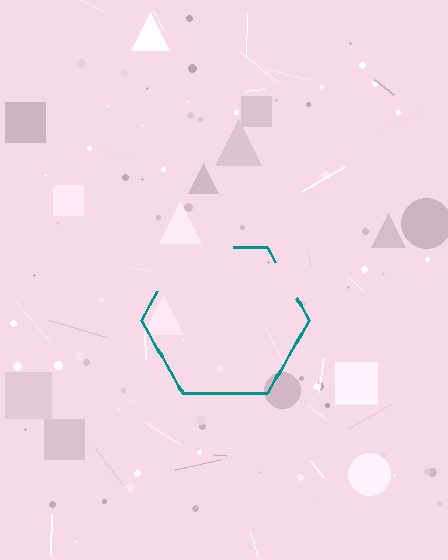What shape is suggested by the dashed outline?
The dashed outline suggests a hexagon.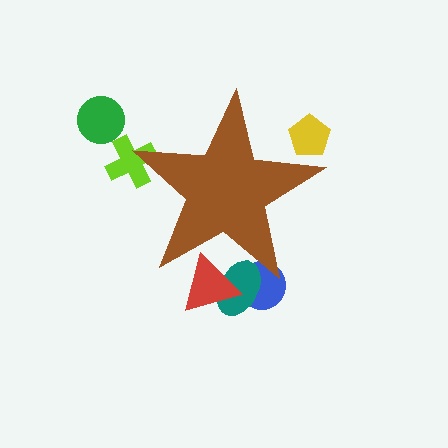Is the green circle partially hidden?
No, the green circle is fully visible.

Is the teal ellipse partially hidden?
Yes, the teal ellipse is partially hidden behind the brown star.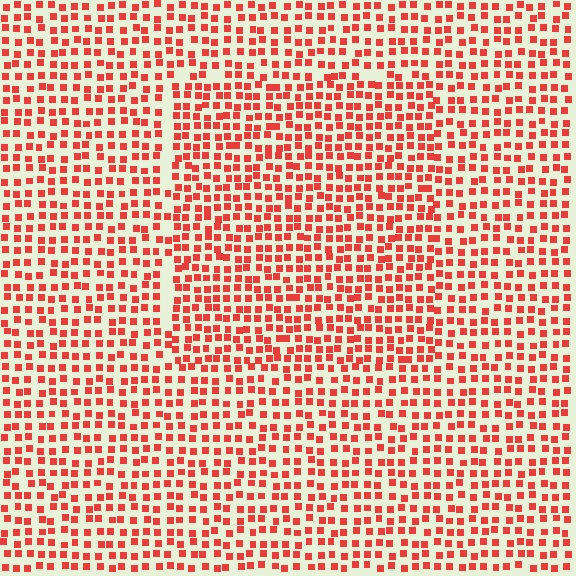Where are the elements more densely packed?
The elements are more densely packed inside the rectangle boundary.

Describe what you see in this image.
The image contains small red elements arranged at two different densities. A rectangle-shaped region is visible where the elements are more densely packed than the surrounding area.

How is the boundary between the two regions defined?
The boundary is defined by a change in element density (approximately 1.3x ratio). All elements are the same color, size, and shape.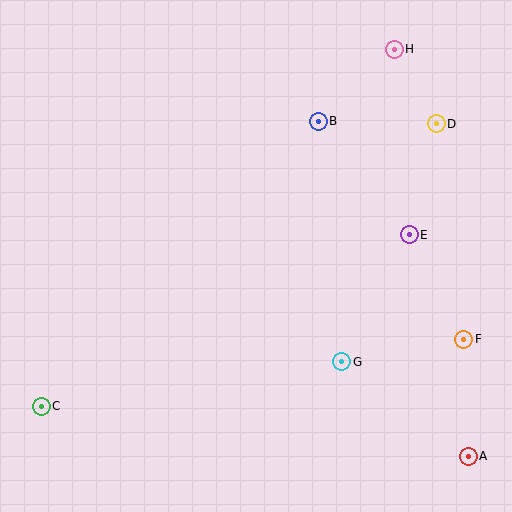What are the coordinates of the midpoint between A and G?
The midpoint between A and G is at (405, 409).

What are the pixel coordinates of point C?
Point C is at (41, 406).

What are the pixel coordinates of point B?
Point B is at (318, 121).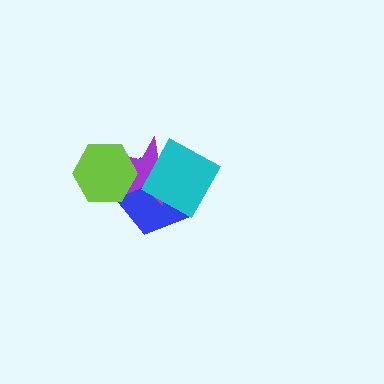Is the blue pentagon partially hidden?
Yes, it is partially covered by another shape.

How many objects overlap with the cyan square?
2 objects overlap with the cyan square.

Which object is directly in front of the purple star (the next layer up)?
The cyan square is directly in front of the purple star.